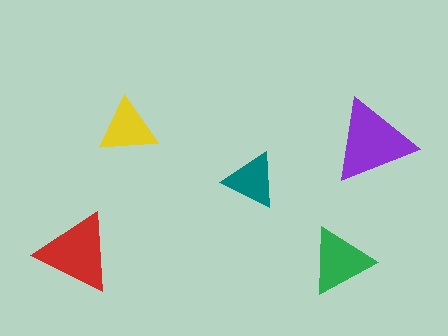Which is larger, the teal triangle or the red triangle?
The red one.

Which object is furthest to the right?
The purple triangle is rightmost.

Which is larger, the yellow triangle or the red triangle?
The red one.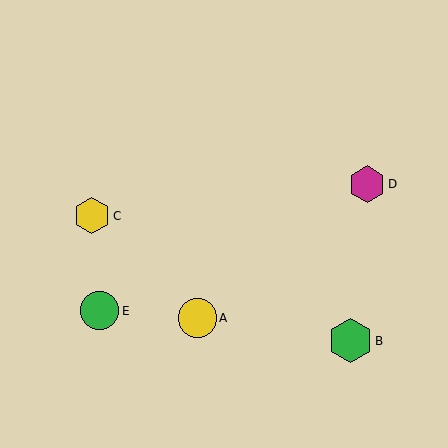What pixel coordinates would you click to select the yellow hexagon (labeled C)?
Click at (92, 216) to select the yellow hexagon C.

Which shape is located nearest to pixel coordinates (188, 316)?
The yellow circle (labeled A) at (197, 318) is nearest to that location.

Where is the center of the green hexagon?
The center of the green hexagon is at (350, 341).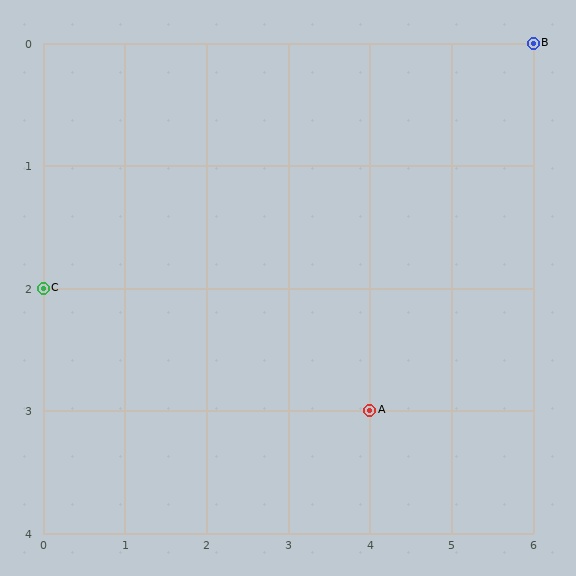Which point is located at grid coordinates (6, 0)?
Point B is at (6, 0).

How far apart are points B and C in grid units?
Points B and C are 6 columns and 2 rows apart (about 6.3 grid units diagonally).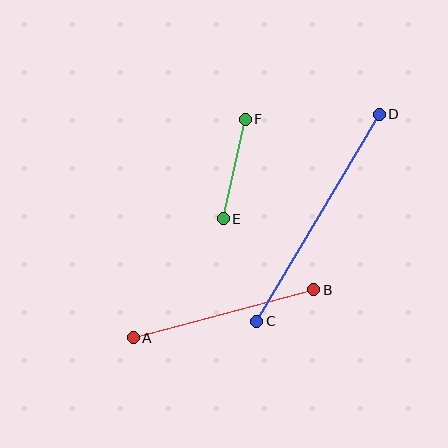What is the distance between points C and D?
The distance is approximately 240 pixels.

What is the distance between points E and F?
The distance is approximately 102 pixels.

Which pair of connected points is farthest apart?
Points C and D are farthest apart.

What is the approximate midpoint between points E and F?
The midpoint is at approximately (234, 169) pixels.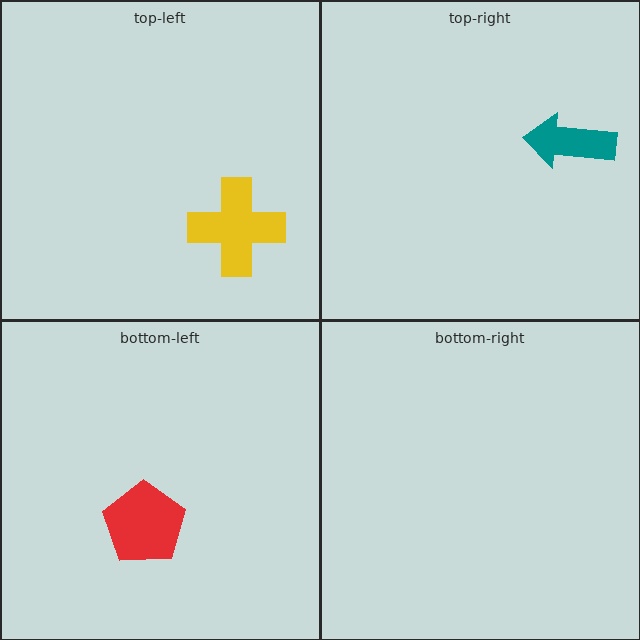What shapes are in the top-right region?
The teal arrow.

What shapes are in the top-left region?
The yellow cross.